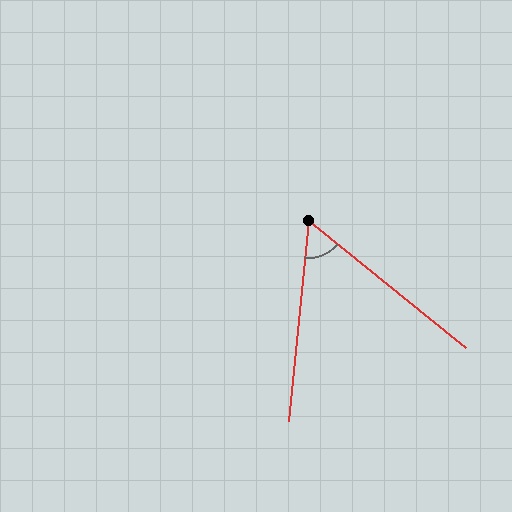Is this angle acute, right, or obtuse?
It is acute.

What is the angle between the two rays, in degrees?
Approximately 57 degrees.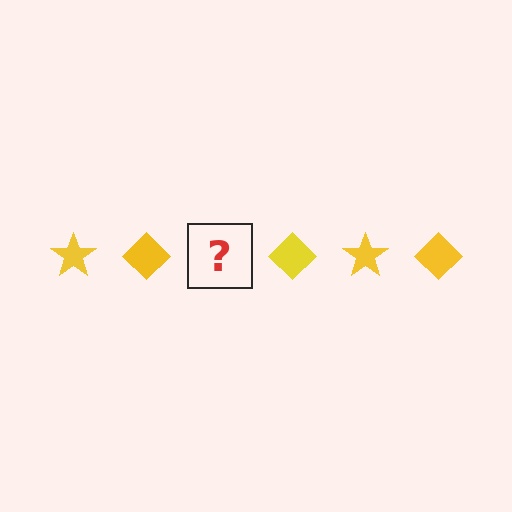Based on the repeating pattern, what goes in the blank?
The blank should be a yellow star.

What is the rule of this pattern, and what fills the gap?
The rule is that the pattern cycles through star, diamond shapes in yellow. The gap should be filled with a yellow star.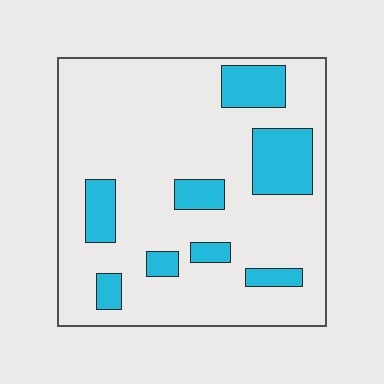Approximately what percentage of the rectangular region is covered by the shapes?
Approximately 20%.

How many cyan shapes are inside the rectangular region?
8.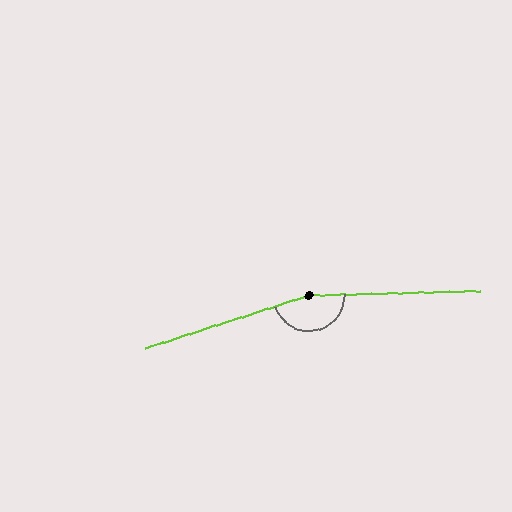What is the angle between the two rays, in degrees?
Approximately 163 degrees.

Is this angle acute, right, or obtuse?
It is obtuse.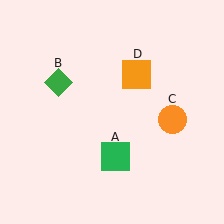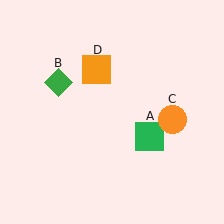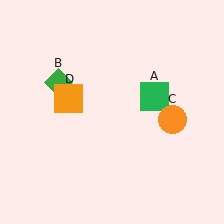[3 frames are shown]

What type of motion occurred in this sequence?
The green square (object A), orange square (object D) rotated counterclockwise around the center of the scene.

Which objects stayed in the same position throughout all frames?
Green diamond (object B) and orange circle (object C) remained stationary.